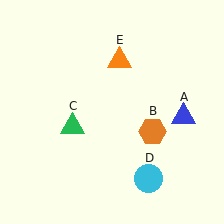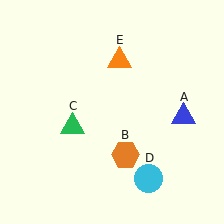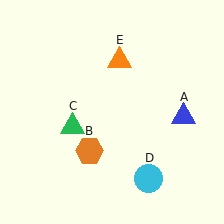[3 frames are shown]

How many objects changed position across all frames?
1 object changed position: orange hexagon (object B).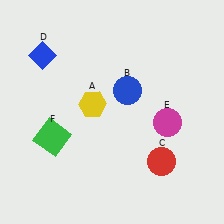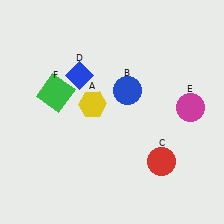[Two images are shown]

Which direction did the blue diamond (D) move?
The blue diamond (D) moved right.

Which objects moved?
The objects that moved are: the blue diamond (D), the magenta circle (E), the green square (F).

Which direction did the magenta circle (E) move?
The magenta circle (E) moved right.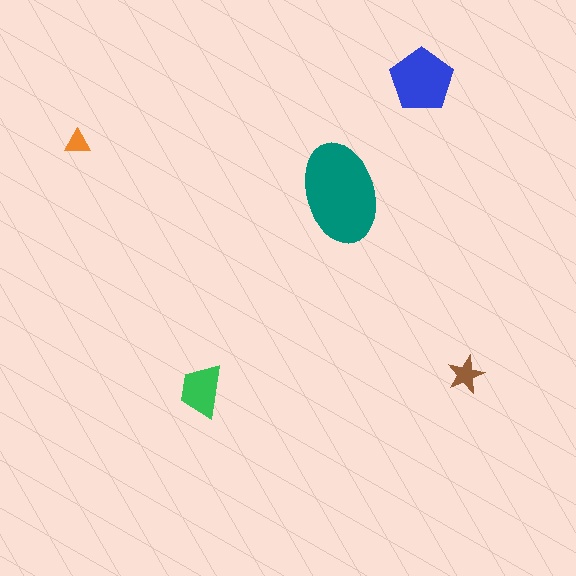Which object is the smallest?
The orange triangle.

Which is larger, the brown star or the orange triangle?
The brown star.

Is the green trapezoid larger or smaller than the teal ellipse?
Smaller.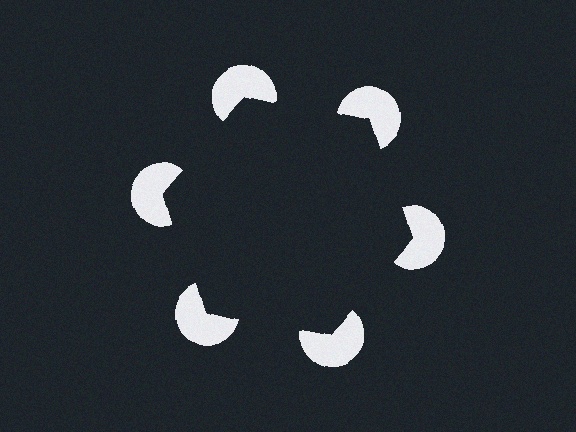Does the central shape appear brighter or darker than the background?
It typically appears slightly darker than the background, even though no actual brightness change is drawn.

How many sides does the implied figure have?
6 sides.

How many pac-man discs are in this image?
There are 6 — one at each vertex of the illusory hexagon.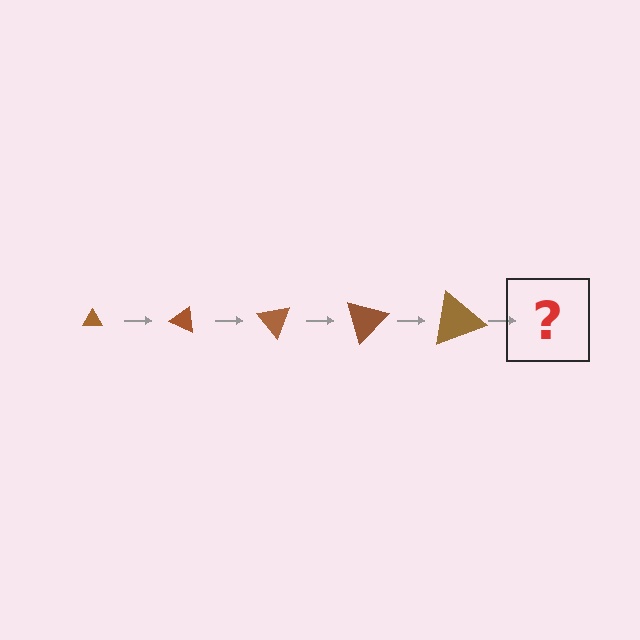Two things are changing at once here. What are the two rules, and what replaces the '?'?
The two rules are that the triangle grows larger each step and it rotates 25 degrees each step. The '?' should be a triangle, larger than the previous one and rotated 125 degrees from the start.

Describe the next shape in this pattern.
It should be a triangle, larger than the previous one and rotated 125 degrees from the start.